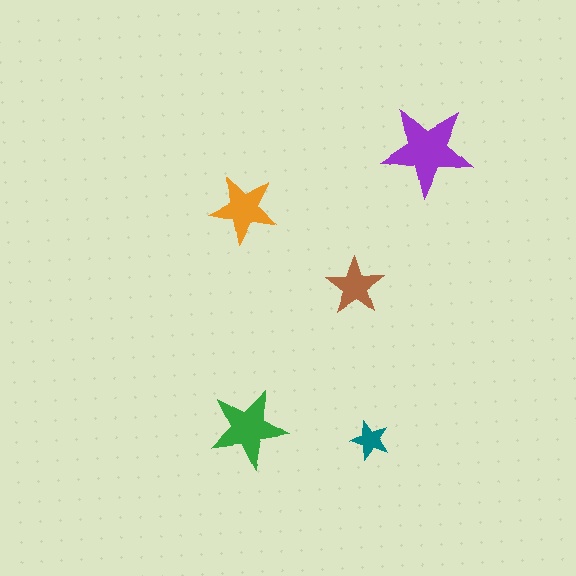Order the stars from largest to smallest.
the purple one, the green one, the orange one, the brown one, the teal one.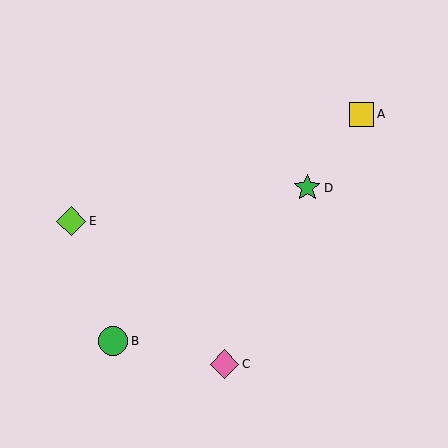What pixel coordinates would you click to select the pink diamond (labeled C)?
Click at (225, 364) to select the pink diamond C.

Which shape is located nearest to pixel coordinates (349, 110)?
The yellow square (labeled A) at (362, 114) is nearest to that location.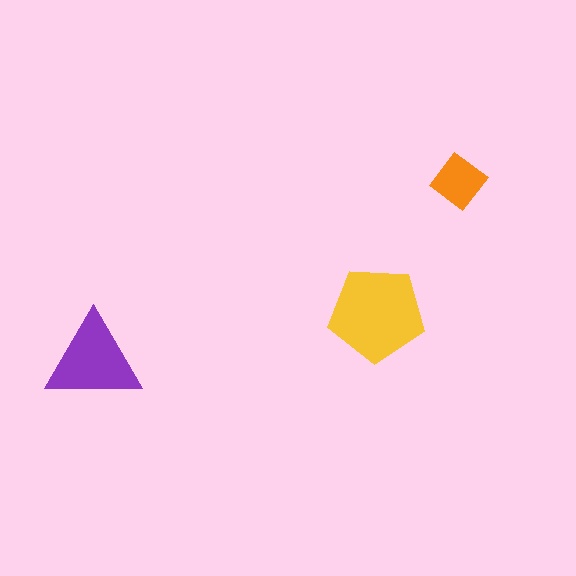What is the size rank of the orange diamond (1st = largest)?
3rd.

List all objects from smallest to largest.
The orange diamond, the purple triangle, the yellow pentagon.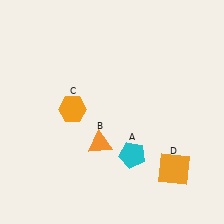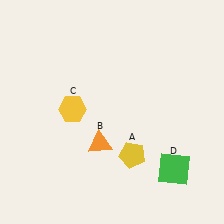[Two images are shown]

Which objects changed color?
A changed from cyan to yellow. C changed from orange to yellow. D changed from orange to green.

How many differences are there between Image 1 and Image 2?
There are 3 differences between the two images.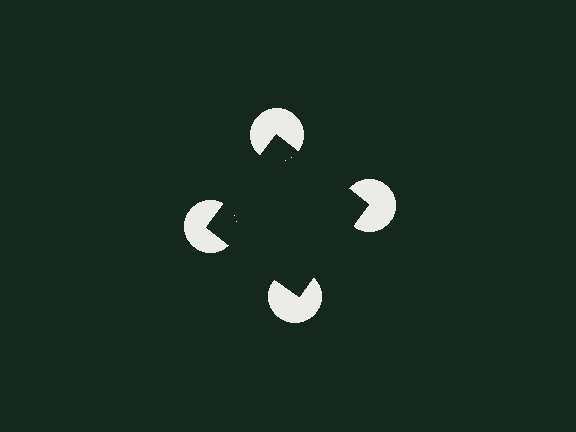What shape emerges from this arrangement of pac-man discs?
An illusory square — its edges are inferred from the aligned wedge cuts in the pac-man discs, not physically drawn.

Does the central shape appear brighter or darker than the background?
It typically appears slightly darker than the background, even though no actual brightness change is drawn.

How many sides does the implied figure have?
4 sides.